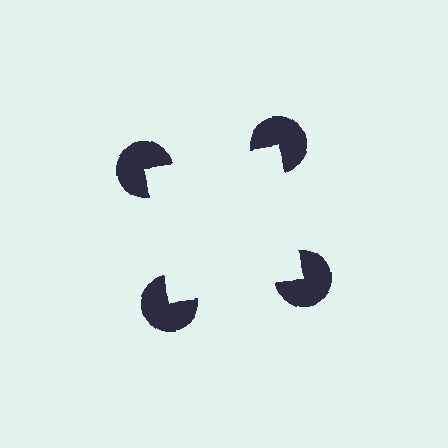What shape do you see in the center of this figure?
An illusory square — its edges are inferred from the aligned wedge cuts in the pac-man discs, not physically drawn.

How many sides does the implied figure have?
4 sides.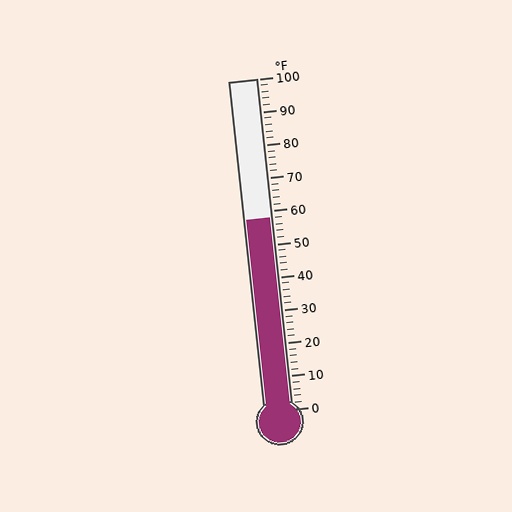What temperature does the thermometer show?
The thermometer shows approximately 58°F.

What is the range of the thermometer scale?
The thermometer scale ranges from 0°F to 100°F.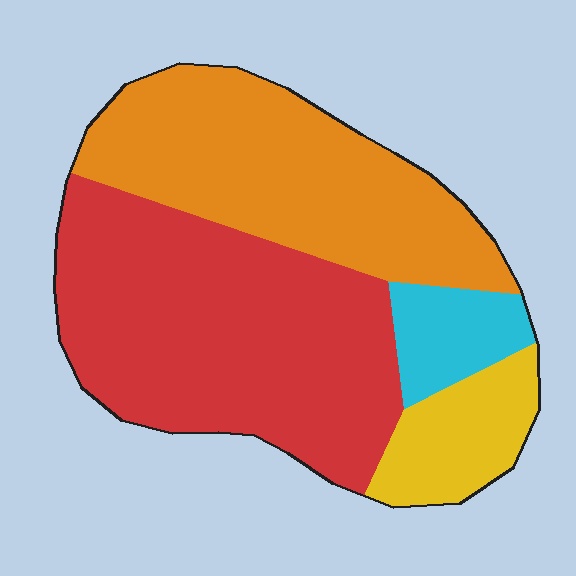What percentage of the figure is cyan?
Cyan covers around 10% of the figure.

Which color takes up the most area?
Red, at roughly 45%.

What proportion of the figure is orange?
Orange covers roughly 35% of the figure.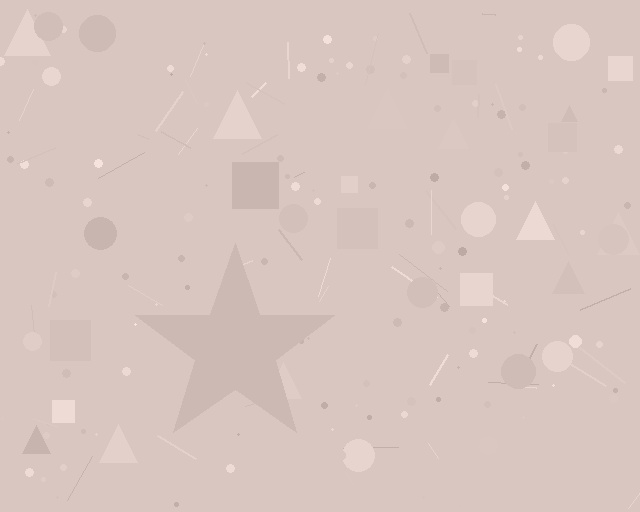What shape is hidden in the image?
A star is hidden in the image.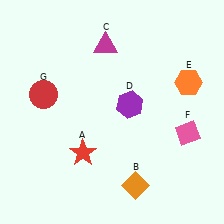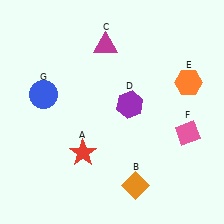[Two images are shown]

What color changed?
The circle (G) changed from red in Image 1 to blue in Image 2.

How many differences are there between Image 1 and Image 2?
There is 1 difference between the two images.